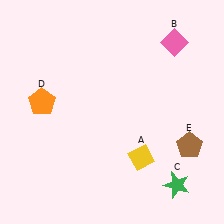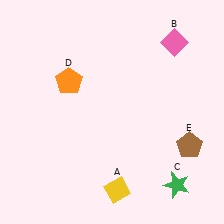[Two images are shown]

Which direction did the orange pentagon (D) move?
The orange pentagon (D) moved right.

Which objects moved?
The objects that moved are: the yellow diamond (A), the orange pentagon (D).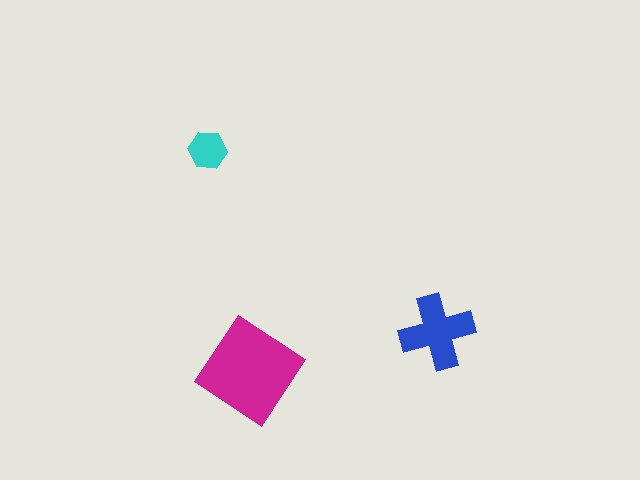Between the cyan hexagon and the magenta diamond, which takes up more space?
The magenta diamond.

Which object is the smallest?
The cyan hexagon.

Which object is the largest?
The magenta diamond.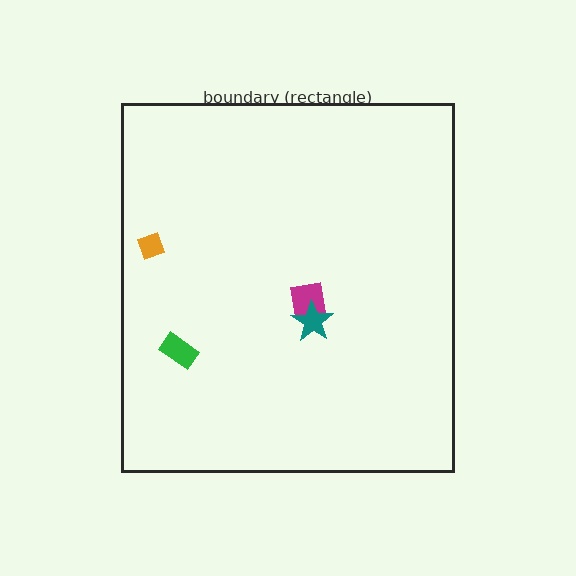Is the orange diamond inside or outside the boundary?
Inside.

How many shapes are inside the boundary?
4 inside, 0 outside.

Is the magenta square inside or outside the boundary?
Inside.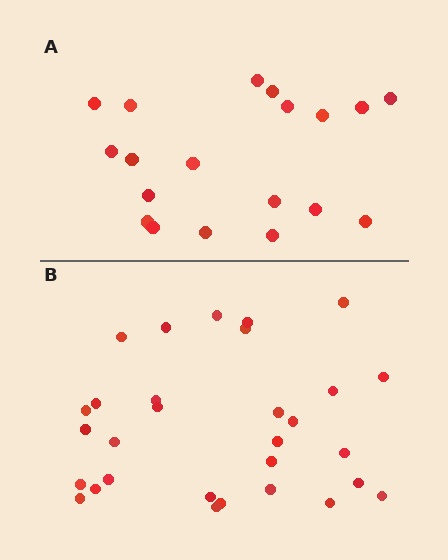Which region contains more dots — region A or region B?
Region B (the bottom region) has more dots.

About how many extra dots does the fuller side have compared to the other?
Region B has roughly 12 or so more dots than region A.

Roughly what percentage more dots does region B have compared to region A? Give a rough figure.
About 60% more.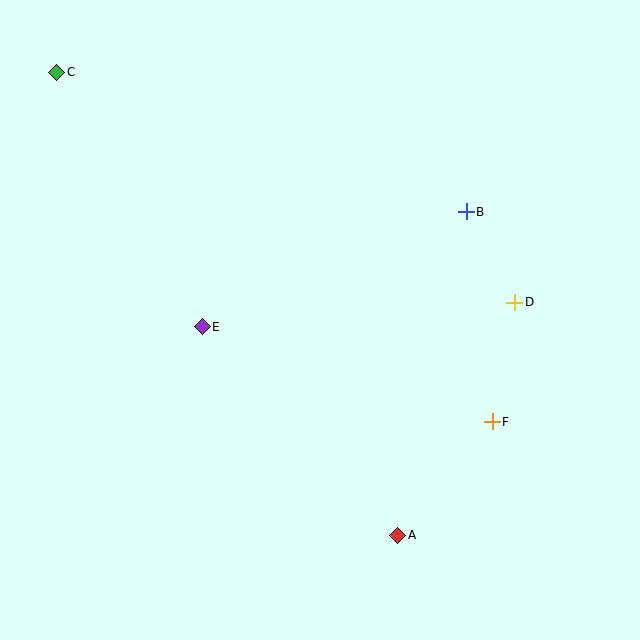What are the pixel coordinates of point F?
Point F is at (492, 422).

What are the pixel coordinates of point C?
Point C is at (57, 72).